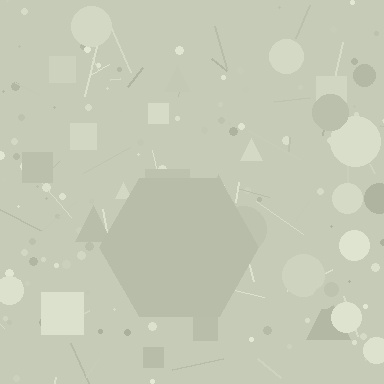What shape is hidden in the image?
A hexagon is hidden in the image.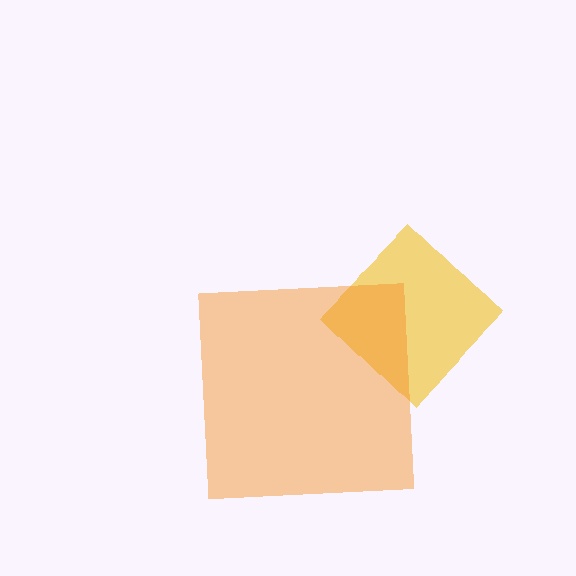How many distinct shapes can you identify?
There are 2 distinct shapes: a yellow diamond, an orange square.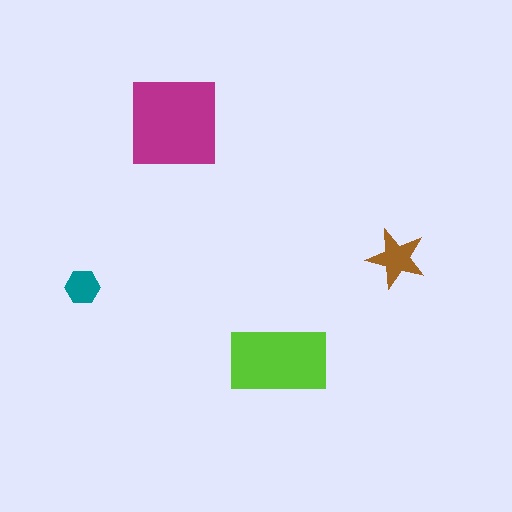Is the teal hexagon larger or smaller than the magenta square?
Smaller.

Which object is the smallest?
The teal hexagon.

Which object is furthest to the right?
The brown star is rightmost.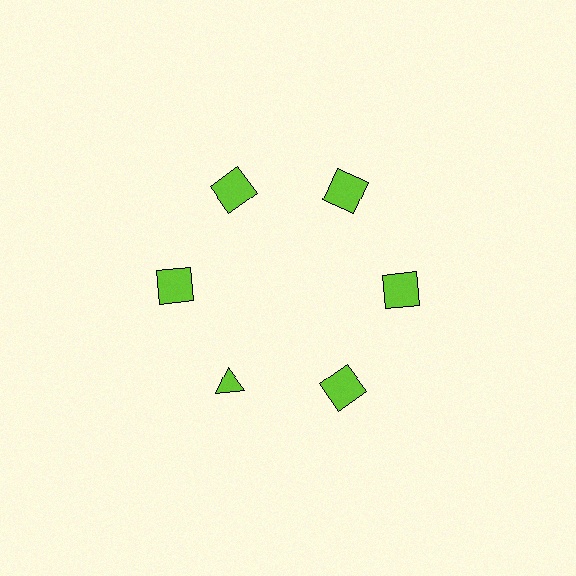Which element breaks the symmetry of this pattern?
The lime triangle at roughly the 7 o'clock position breaks the symmetry. All other shapes are lime squares.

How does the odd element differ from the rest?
It has a different shape: triangle instead of square.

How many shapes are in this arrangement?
There are 6 shapes arranged in a ring pattern.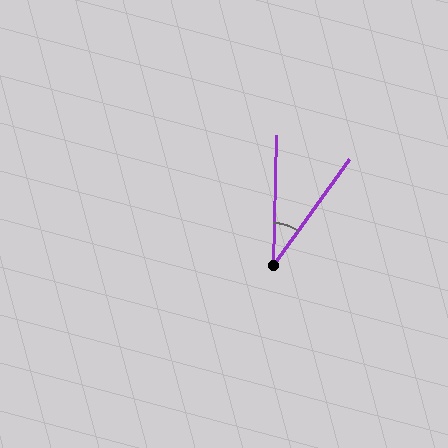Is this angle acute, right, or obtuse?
It is acute.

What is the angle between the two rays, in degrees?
Approximately 34 degrees.